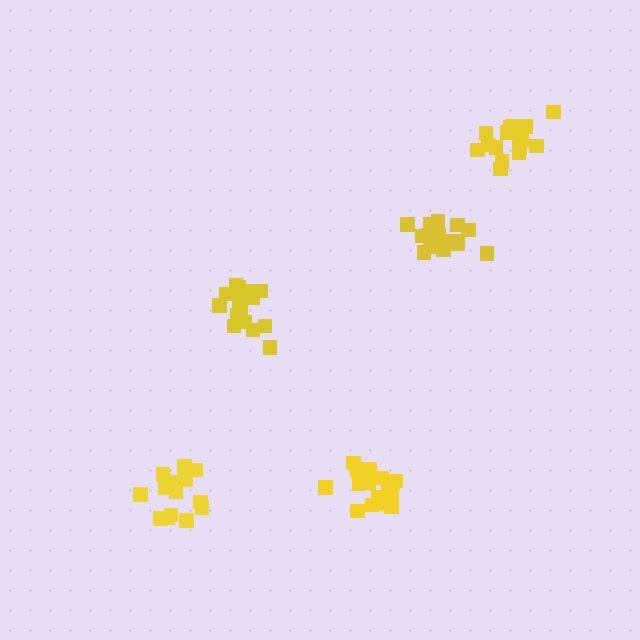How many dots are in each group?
Group 1: 17 dots, Group 2: 17 dots, Group 3: 18 dots, Group 4: 18 dots, Group 5: 18 dots (88 total).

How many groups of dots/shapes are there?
There are 5 groups.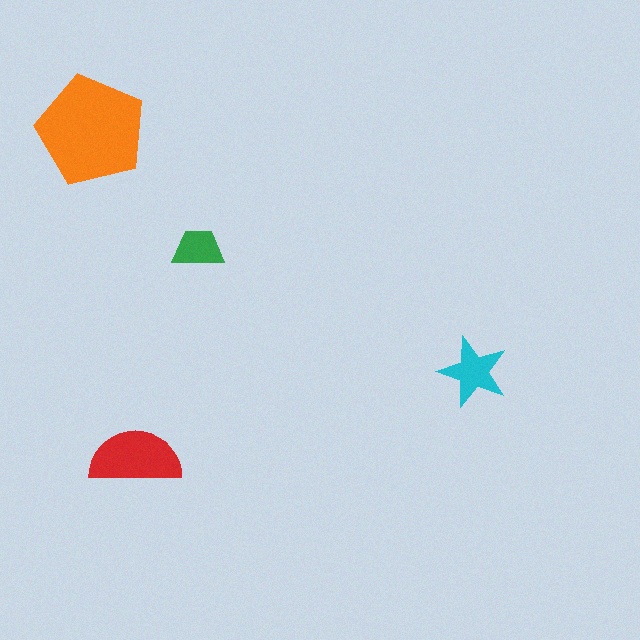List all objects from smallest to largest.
The green trapezoid, the cyan star, the red semicircle, the orange pentagon.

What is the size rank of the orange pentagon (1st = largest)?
1st.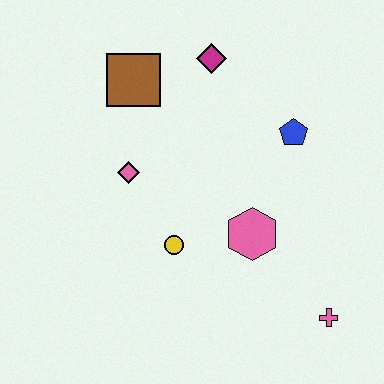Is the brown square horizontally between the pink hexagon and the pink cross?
No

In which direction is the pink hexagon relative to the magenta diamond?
The pink hexagon is below the magenta diamond.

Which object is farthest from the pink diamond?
The pink cross is farthest from the pink diamond.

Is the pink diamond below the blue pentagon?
Yes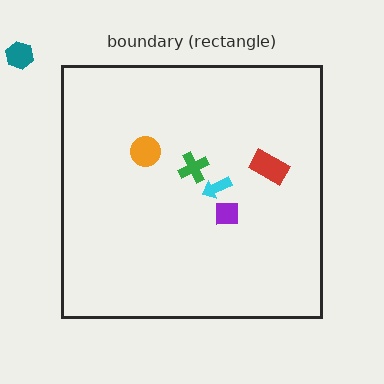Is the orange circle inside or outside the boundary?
Inside.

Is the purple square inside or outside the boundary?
Inside.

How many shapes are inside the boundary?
5 inside, 1 outside.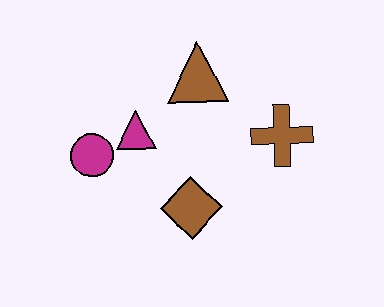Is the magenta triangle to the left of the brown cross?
Yes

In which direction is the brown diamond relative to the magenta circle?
The brown diamond is to the right of the magenta circle.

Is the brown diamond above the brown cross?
No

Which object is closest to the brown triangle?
The magenta triangle is closest to the brown triangle.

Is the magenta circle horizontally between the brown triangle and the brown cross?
No